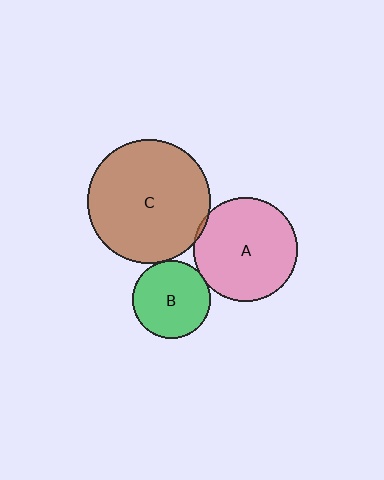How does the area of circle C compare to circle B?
Approximately 2.6 times.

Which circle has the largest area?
Circle C (brown).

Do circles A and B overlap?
Yes.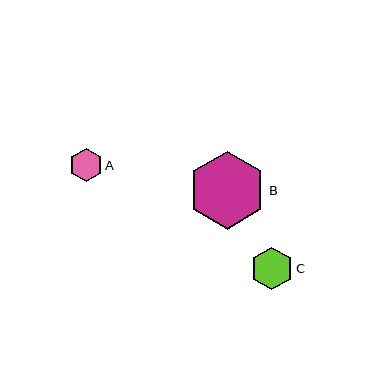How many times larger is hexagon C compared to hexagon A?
Hexagon C is approximately 1.3 times the size of hexagon A.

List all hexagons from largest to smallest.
From largest to smallest: B, C, A.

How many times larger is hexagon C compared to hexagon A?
Hexagon C is approximately 1.3 times the size of hexagon A.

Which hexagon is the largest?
Hexagon B is the largest with a size of approximately 78 pixels.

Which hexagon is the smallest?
Hexagon A is the smallest with a size of approximately 33 pixels.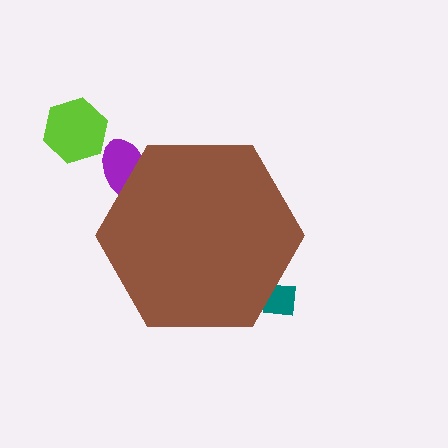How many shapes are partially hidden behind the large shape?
2 shapes are partially hidden.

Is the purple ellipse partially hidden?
Yes, the purple ellipse is partially hidden behind the brown hexagon.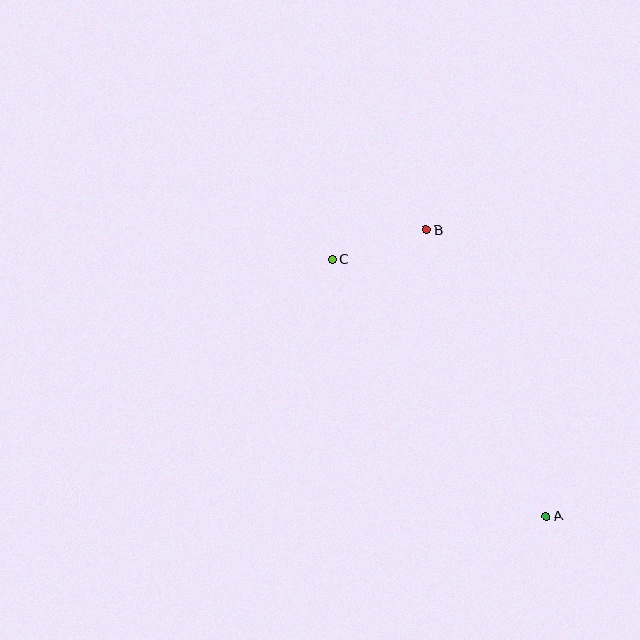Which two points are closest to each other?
Points B and C are closest to each other.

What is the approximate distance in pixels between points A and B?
The distance between A and B is approximately 310 pixels.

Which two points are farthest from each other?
Points A and C are farthest from each other.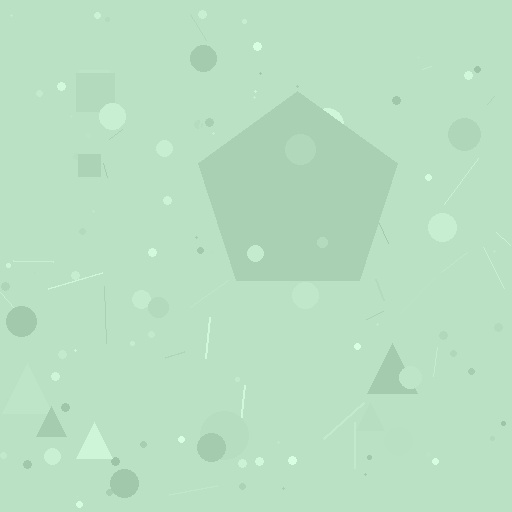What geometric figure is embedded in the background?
A pentagon is embedded in the background.